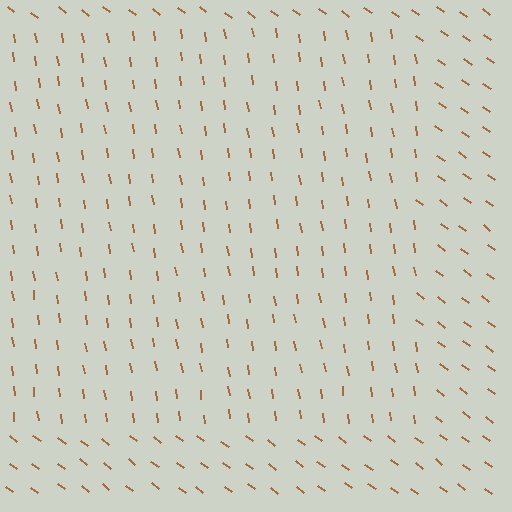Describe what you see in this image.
The image is filled with small brown line segments. A rectangle region in the image has lines oriented differently from the surrounding lines, creating a visible texture boundary.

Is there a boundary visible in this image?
Yes, there is a texture boundary formed by a change in line orientation.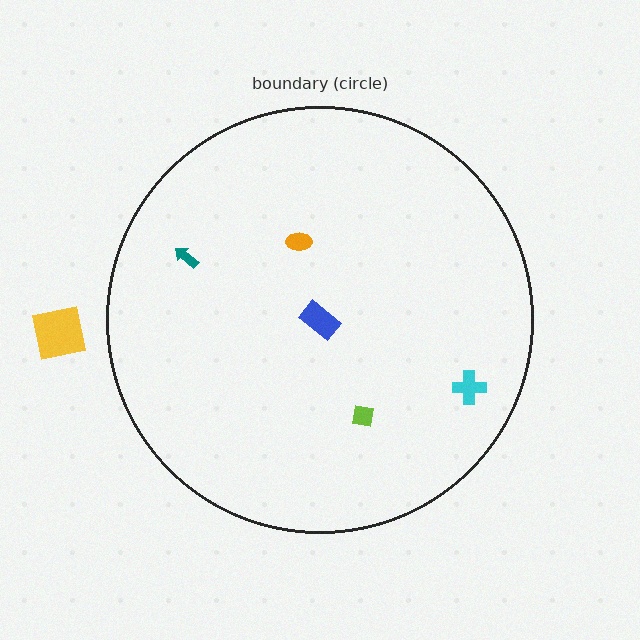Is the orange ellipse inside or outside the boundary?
Inside.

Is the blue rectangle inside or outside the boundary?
Inside.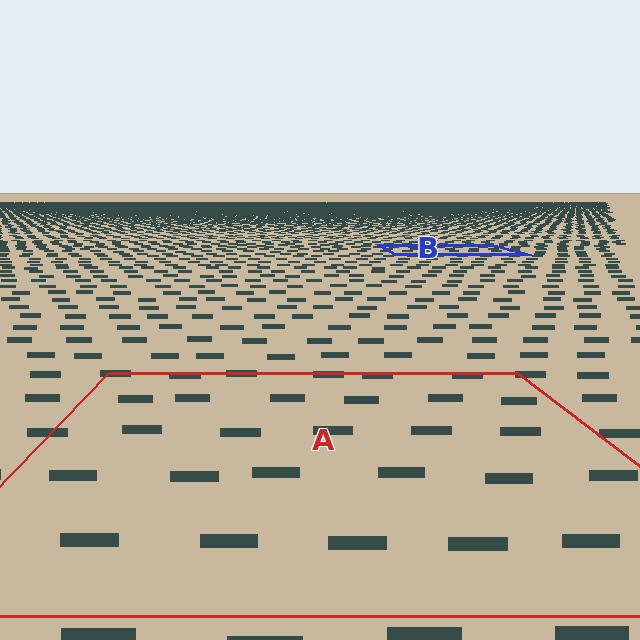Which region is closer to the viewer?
Region A is closer. The texture elements there are larger and more spread out.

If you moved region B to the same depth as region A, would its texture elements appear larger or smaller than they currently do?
They would appear larger. At a closer depth, the same texture elements are projected at a bigger on-screen size.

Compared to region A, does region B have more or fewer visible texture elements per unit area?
Region B has more texture elements per unit area — they are packed more densely because it is farther away.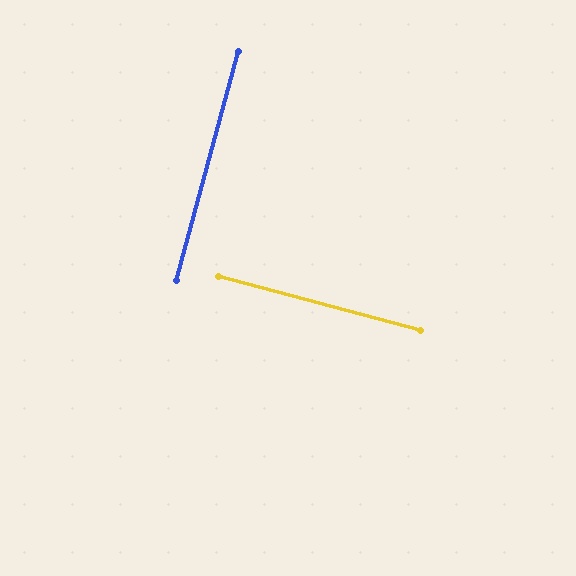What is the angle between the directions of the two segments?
Approximately 90 degrees.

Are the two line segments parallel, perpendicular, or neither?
Perpendicular — they meet at approximately 90°.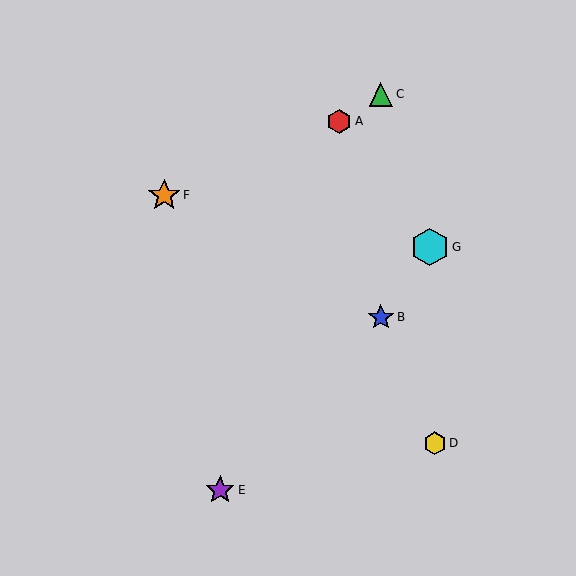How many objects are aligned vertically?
2 objects (B, C) are aligned vertically.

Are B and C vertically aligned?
Yes, both are at x≈381.